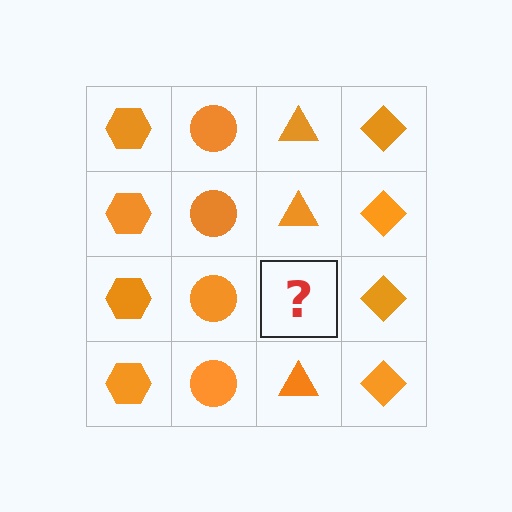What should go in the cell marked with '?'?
The missing cell should contain an orange triangle.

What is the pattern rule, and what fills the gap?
The rule is that each column has a consistent shape. The gap should be filled with an orange triangle.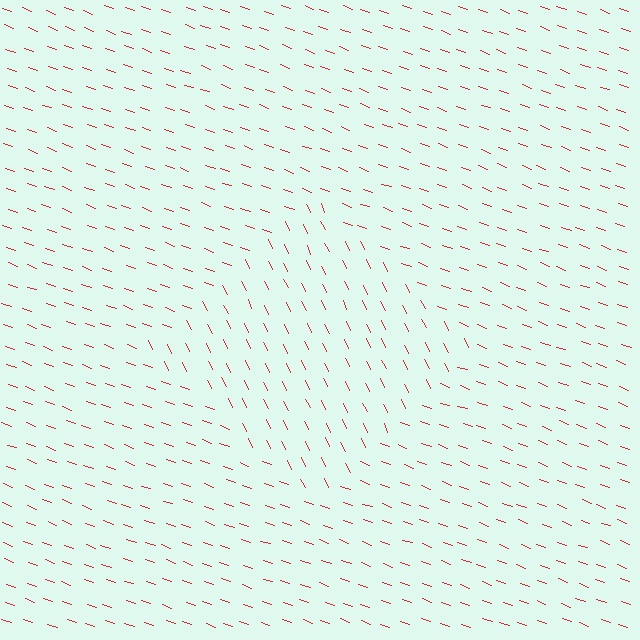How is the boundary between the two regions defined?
The boundary is defined purely by a change in line orientation (approximately 45 degrees difference). All lines are the same color and thickness.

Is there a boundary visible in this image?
Yes, there is a texture boundary formed by a change in line orientation.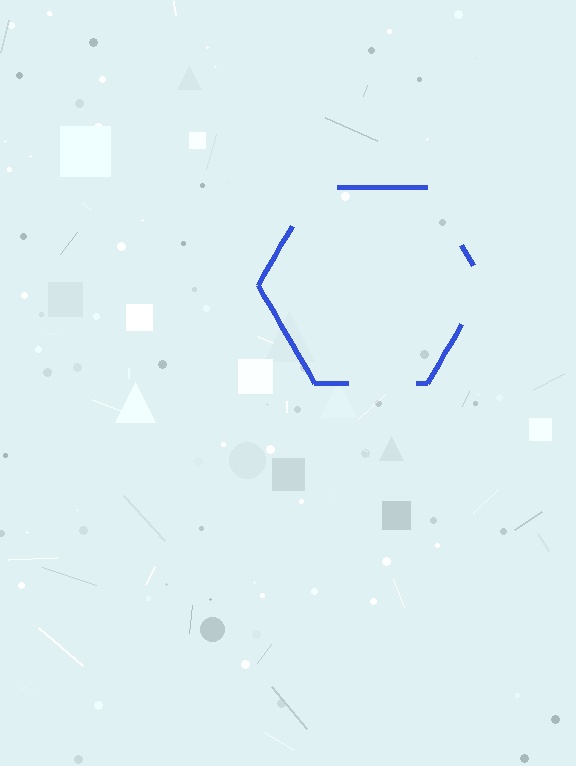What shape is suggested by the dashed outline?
The dashed outline suggests a hexagon.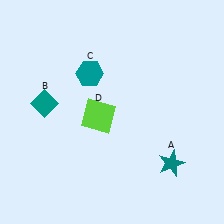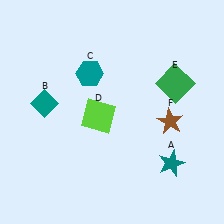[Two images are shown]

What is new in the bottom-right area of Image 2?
A brown star (F) was added in the bottom-right area of Image 2.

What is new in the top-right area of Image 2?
A green square (E) was added in the top-right area of Image 2.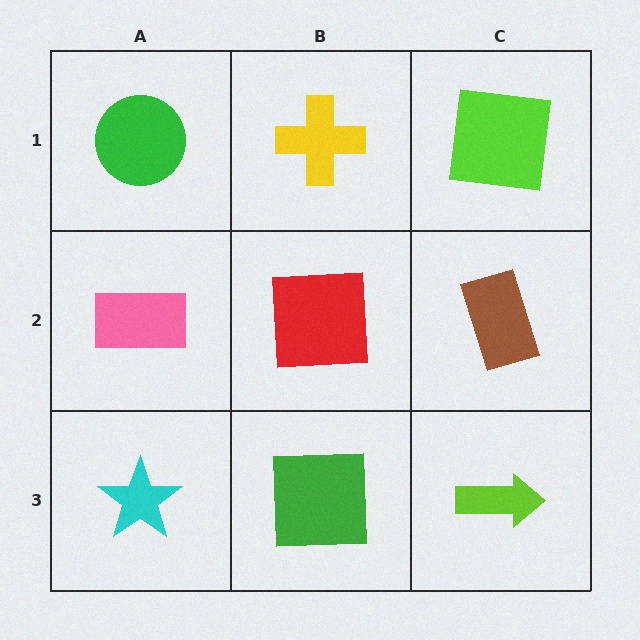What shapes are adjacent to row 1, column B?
A red square (row 2, column B), a green circle (row 1, column A), a lime square (row 1, column C).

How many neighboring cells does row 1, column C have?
2.